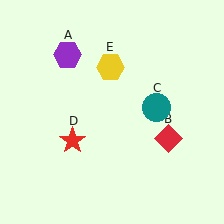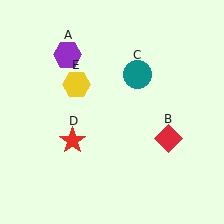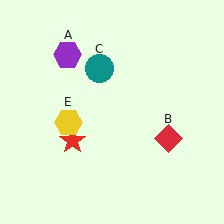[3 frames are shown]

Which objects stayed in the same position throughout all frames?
Purple hexagon (object A) and red diamond (object B) and red star (object D) remained stationary.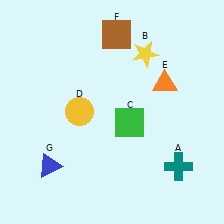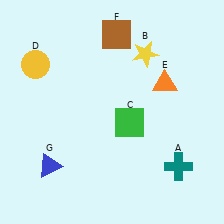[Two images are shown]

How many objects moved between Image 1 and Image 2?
1 object moved between the two images.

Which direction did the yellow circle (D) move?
The yellow circle (D) moved up.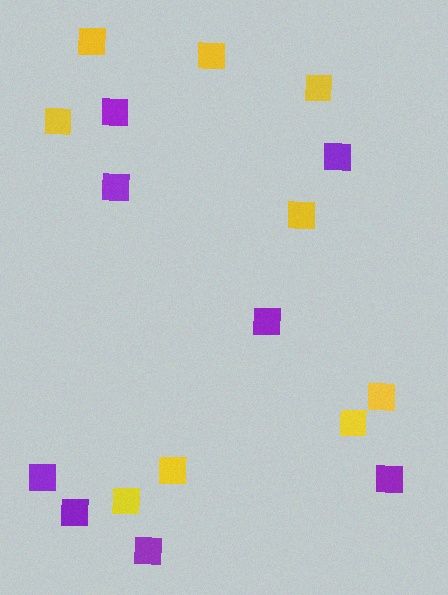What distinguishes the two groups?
There are 2 groups: one group of purple squares (8) and one group of yellow squares (9).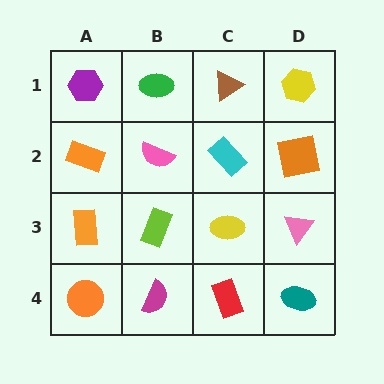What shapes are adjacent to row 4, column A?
An orange rectangle (row 3, column A), a magenta semicircle (row 4, column B).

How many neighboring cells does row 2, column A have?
3.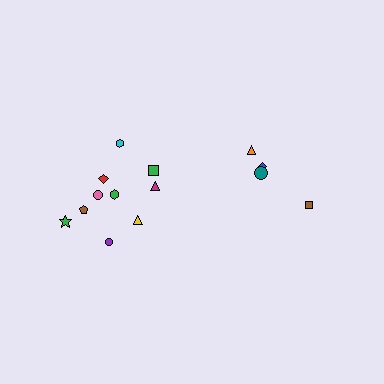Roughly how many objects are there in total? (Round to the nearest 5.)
Roughly 15 objects in total.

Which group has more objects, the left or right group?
The left group.